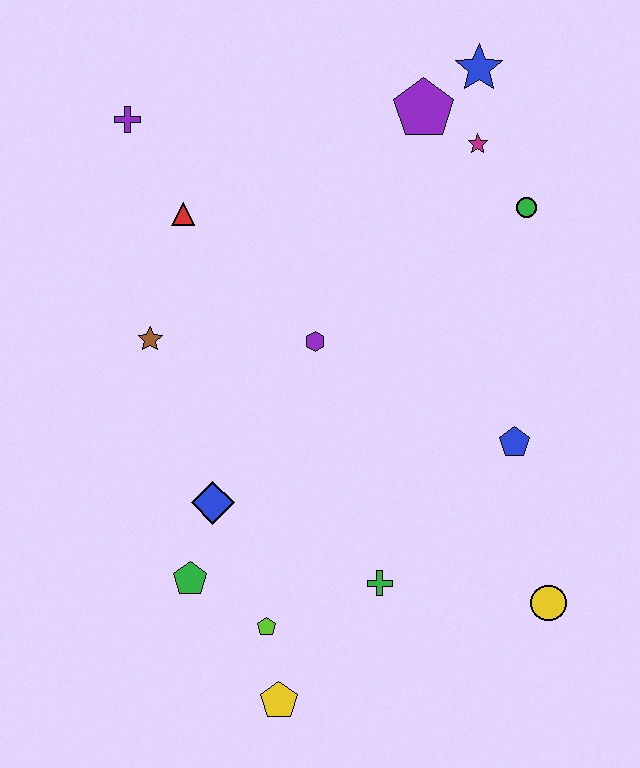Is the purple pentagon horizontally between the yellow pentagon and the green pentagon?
No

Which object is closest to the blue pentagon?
The yellow circle is closest to the blue pentagon.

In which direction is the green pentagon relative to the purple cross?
The green pentagon is below the purple cross.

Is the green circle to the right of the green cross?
Yes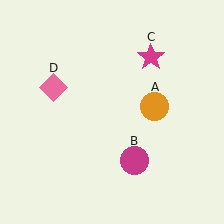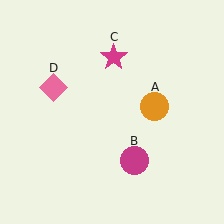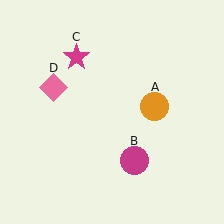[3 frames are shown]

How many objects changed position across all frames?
1 object changed position: magenta star (object C).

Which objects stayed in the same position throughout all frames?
Orange circle (object A) and magenta circle (object B) and pink diamond (object D) remained stationary.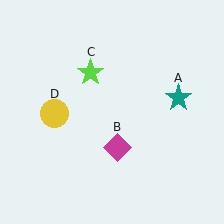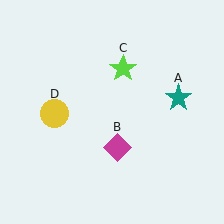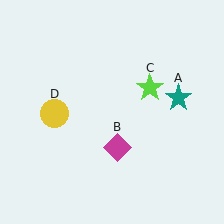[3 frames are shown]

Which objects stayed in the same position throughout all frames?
Teal star (object A) and magenta diamond (object B) and yellow circle (object D) remained stationary.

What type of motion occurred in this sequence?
The lime star (object C) rotated clockwise around the center of the scene.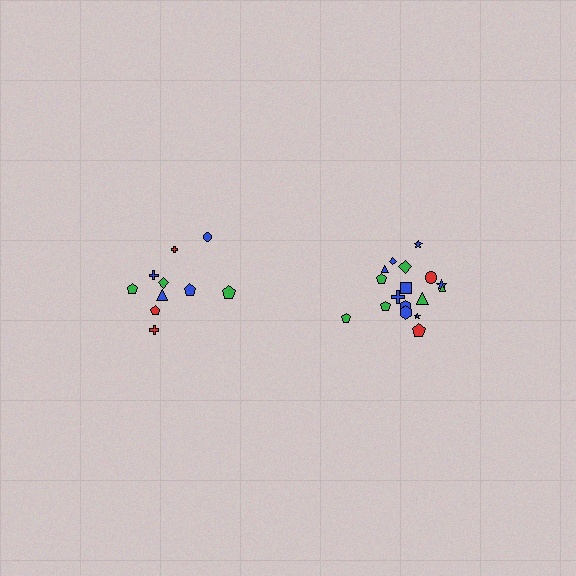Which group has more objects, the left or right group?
The right group.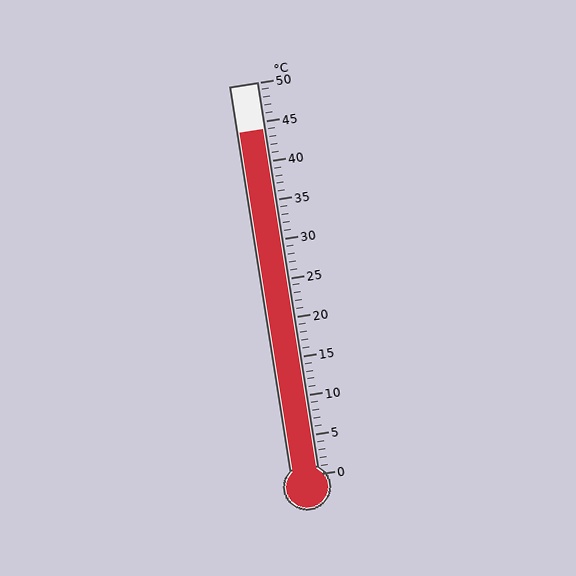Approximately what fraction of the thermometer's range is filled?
The thermometer is filled to approximately 90% of its range.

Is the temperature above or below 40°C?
The temperature is above 40°C.